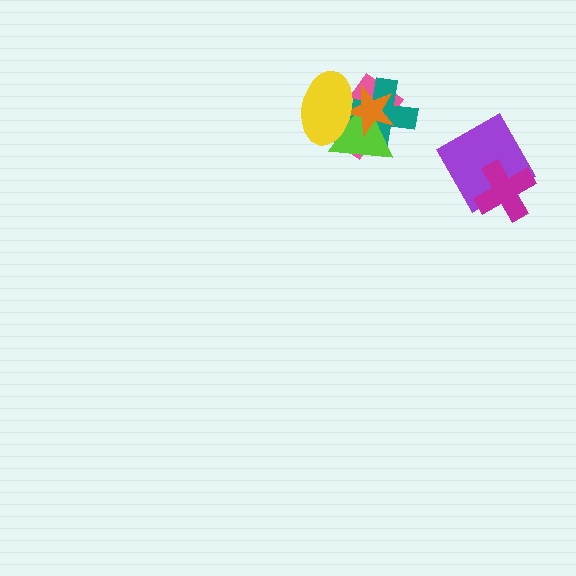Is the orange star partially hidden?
Yes, it is partially covered by another shape.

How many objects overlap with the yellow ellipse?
4 objects overlap with the yellow ellipse.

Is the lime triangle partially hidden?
Yes, it is partially covered by another shape.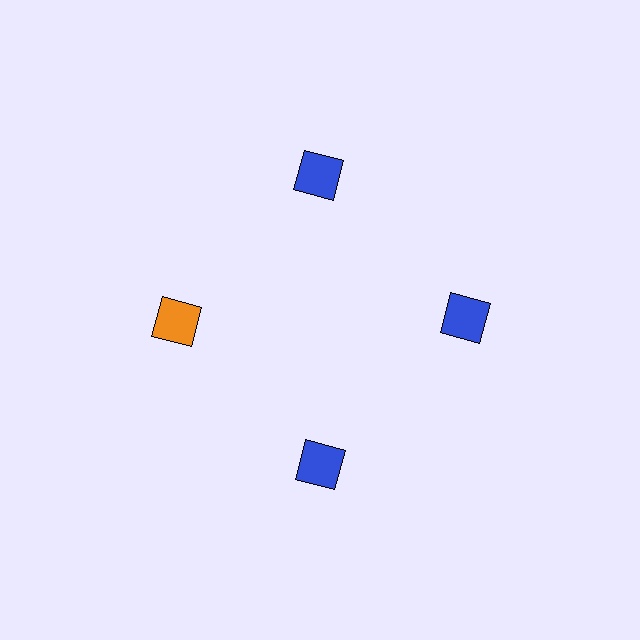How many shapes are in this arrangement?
There are 4 shapes arranged in a ring pattern.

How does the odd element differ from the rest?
It has a different color: orange instead of blue.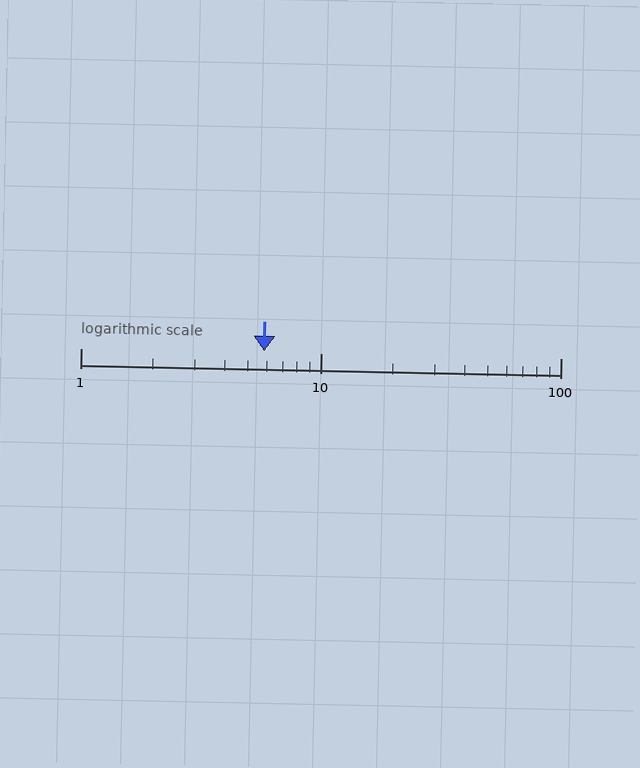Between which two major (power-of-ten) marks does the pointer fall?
The pointer is between 1 and 10.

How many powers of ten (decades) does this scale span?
The scale spans 2 decades, from 1 to 100.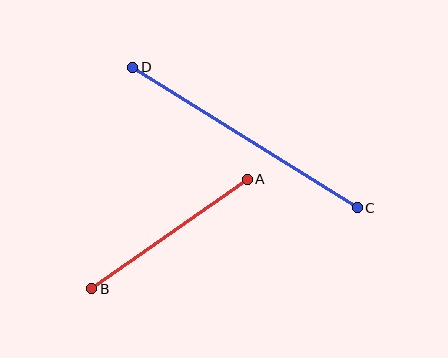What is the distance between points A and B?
The distance is approximately 190 pixels.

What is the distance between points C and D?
The distance is approximately 265 pixels.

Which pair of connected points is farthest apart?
Points C and D are farthest apart.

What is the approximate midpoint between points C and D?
The midpoint is at approximately (245, 138) pixels.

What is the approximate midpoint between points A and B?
The midpoint is at approximately (170, 234) pixels.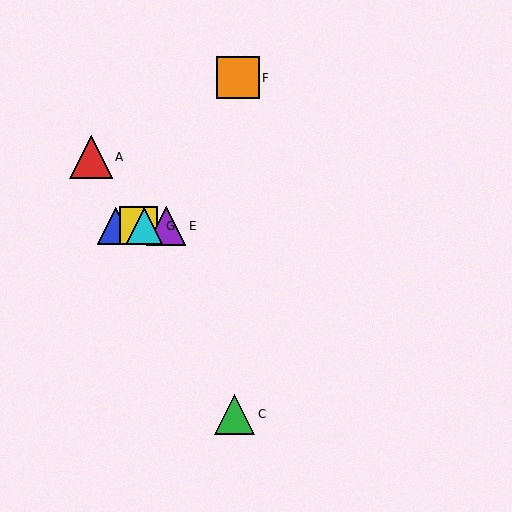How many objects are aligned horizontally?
4 objects (B, D, E, G) are aligned horizontally.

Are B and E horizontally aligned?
Yes, both are at y≈226.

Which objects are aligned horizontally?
Objects B, D, E, G are aligned horizontally.